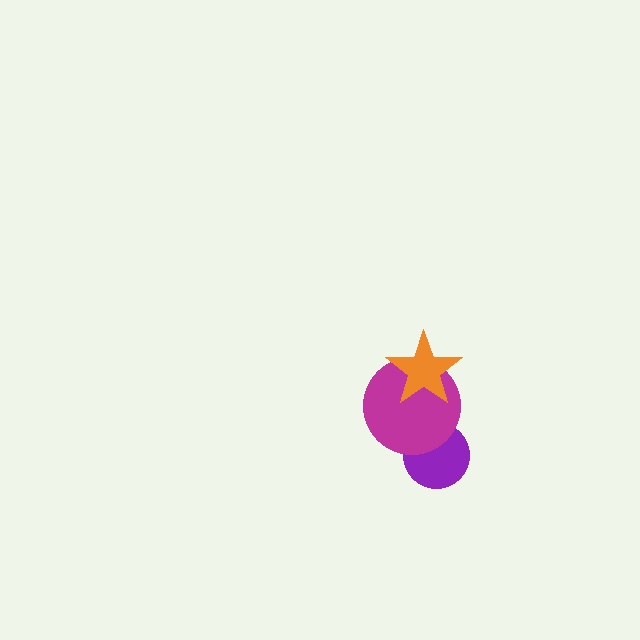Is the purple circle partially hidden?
Yes, it is partially covered by another shape.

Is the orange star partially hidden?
No, no other shape covers it.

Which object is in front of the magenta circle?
The orange star is in front of the magenta circle.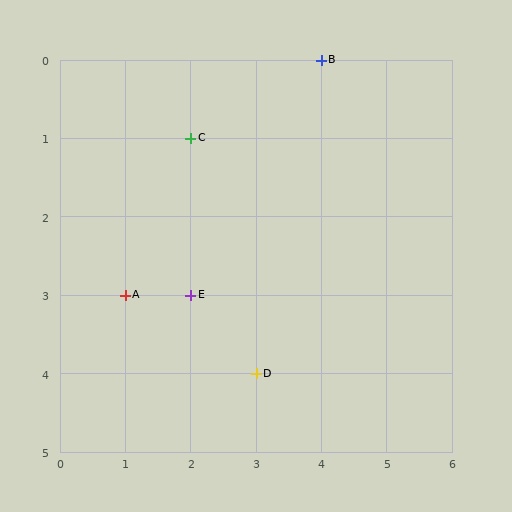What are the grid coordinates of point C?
Point C is at grid coordinates (2, 1).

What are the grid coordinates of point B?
Point B is at grid coordinates (4, 0).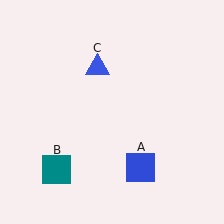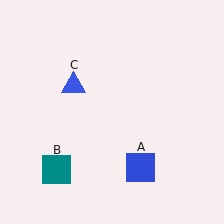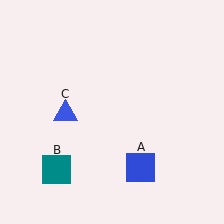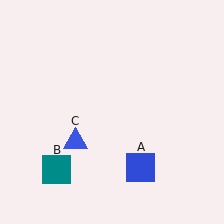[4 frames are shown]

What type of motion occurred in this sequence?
The blue triangle (object C) rotated counterclockwise around the center of the scene.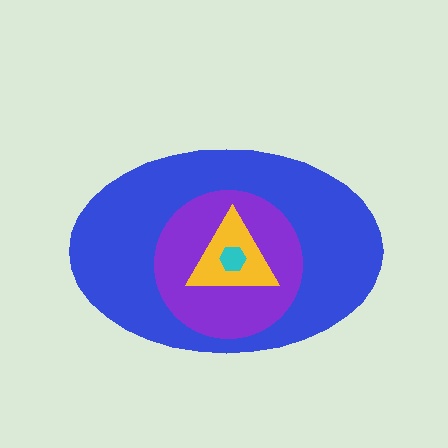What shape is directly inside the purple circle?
The yellow triangle.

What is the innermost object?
The cyan hexagon.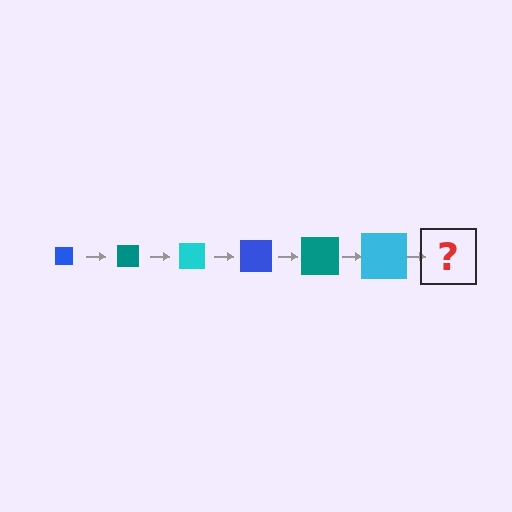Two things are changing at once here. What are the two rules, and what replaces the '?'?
The two rules are that the square grows larger each step and the color cycles through blue, teal, and cyan. The '?' should be a blue square, larger than the previous one.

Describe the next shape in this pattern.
It should be a blue square, larger than the previous one.